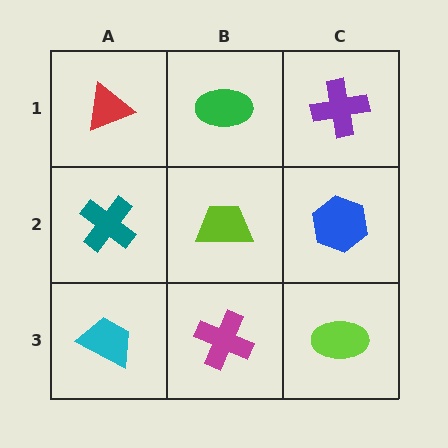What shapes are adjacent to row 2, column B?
A green ellipse (row 1, column B), a magenta cross (row 3, column B), a teal cross (row 2, column A), a blue hexagon (row 2, column C).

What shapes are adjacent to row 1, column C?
A blue hexagon (row 2, column C), a green ellipse (row 1, column B).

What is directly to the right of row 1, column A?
A green ellipse.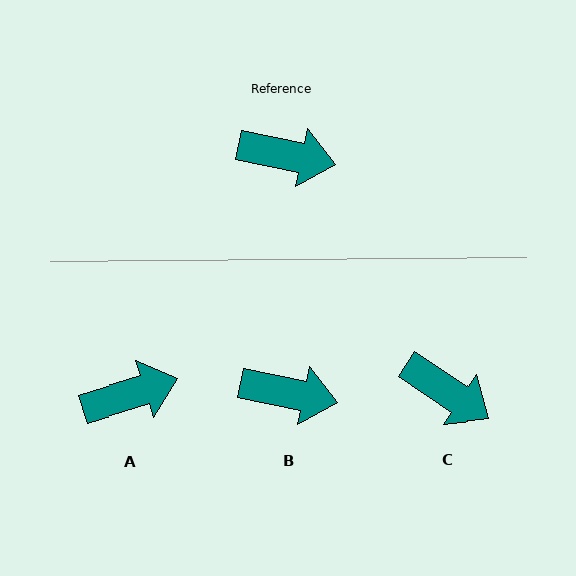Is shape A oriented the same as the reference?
No, it is off by about 29 degrees.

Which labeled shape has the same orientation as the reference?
B.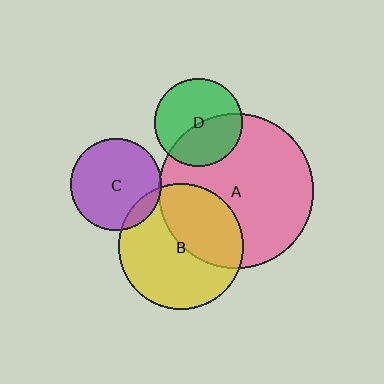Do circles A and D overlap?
Yes.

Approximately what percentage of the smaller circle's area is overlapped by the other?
Approximately 45%.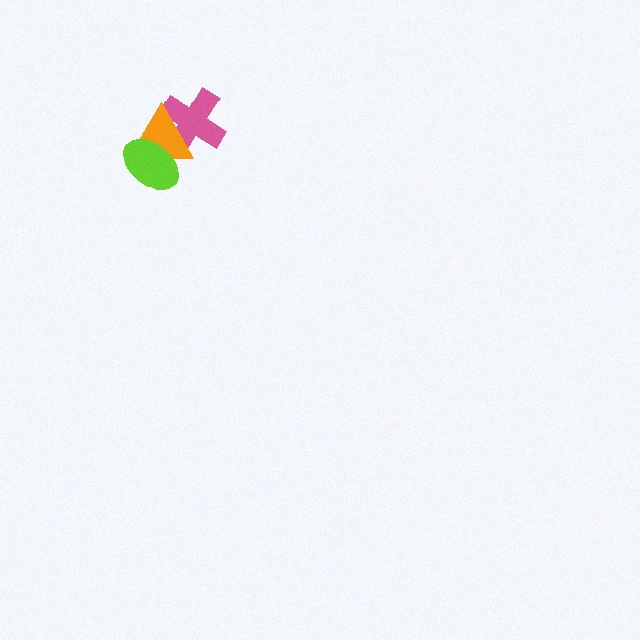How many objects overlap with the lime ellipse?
1 object overlaps with the lime ellipse.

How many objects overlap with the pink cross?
1 object overlaps with the pink cross.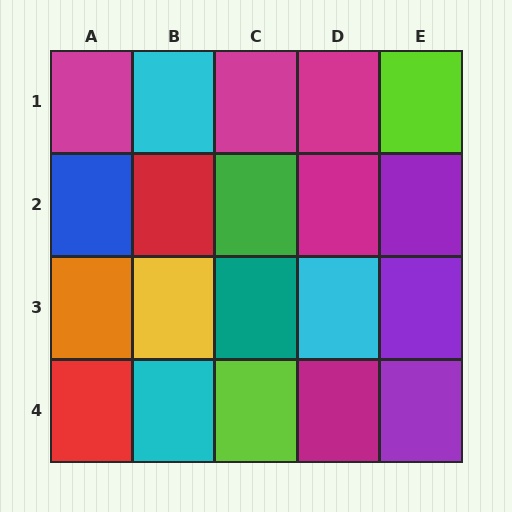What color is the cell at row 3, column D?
Cyan.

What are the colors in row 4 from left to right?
Red, cyan, lime, magenta, purple.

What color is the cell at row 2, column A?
Blue.